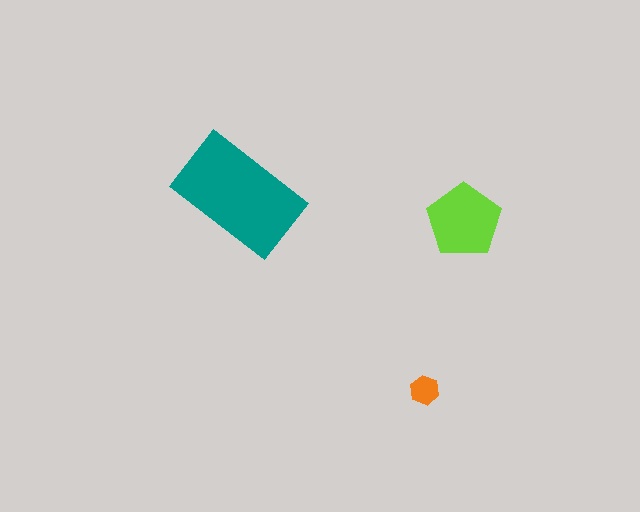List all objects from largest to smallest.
The teal rectangle, the lime pentagon, the orange hexagon.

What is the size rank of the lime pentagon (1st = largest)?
2nd.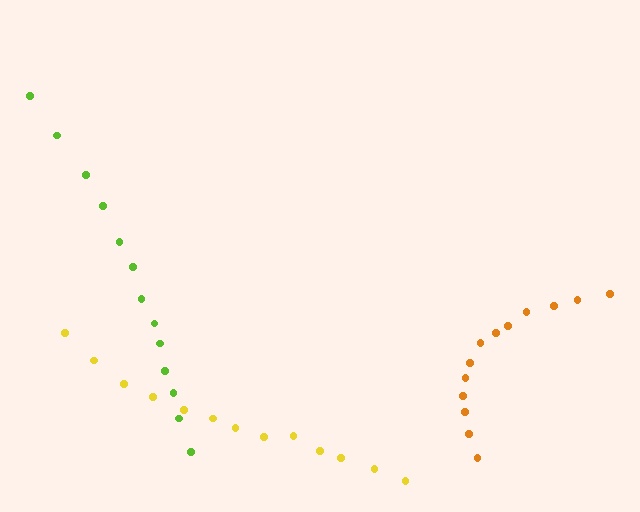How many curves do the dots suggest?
There are 3 distinct paths.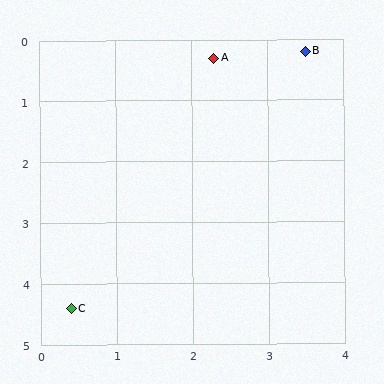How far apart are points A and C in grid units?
Points A and C are about 4.5 grid units apart.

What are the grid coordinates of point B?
Point B is at approximately (3.5, 0.2).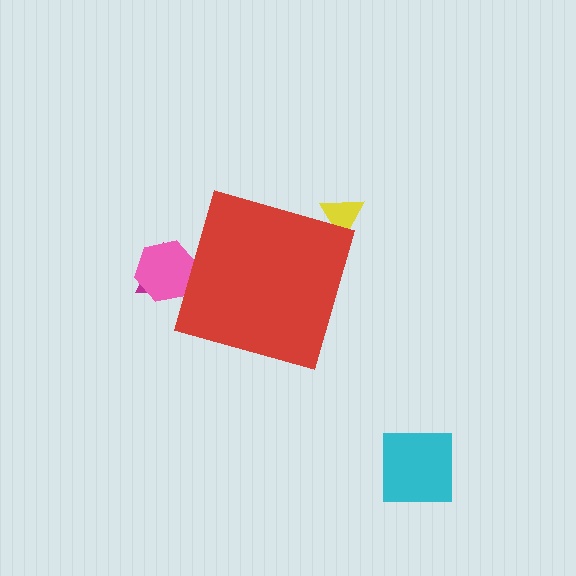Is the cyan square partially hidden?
No, the cyan square is fully visible.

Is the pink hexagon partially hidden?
Yes, the pink hexagon is partially hidden behind the red diamond.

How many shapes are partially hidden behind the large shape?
3 shapes are partially hidden.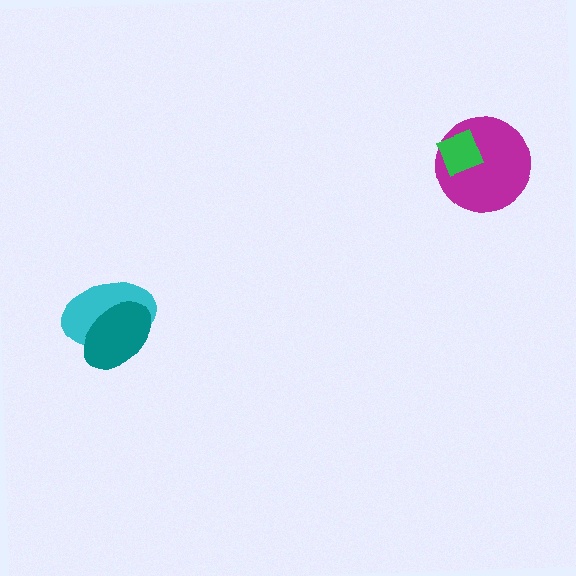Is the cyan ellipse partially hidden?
Yes, it is partially covered by another shape.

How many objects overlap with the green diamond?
1 object overlaps with the green diamond.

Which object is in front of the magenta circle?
The green diamond is in front of the magenta circle.